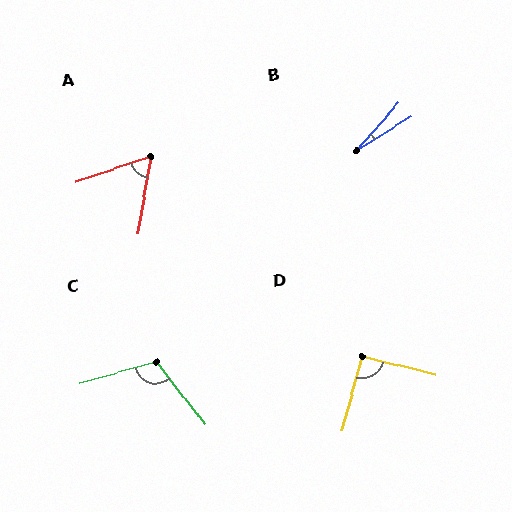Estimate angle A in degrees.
Approximately 62 degrees.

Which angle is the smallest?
B, at approximately 17 degrees.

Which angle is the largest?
C, at approximately 112 degrees.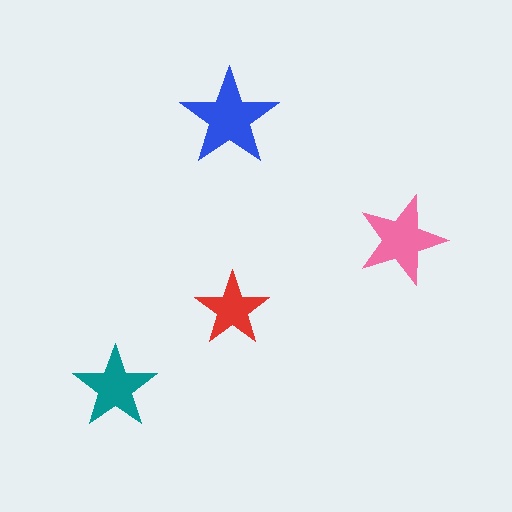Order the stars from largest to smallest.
the blue one, the pink one, the teal one, the red one.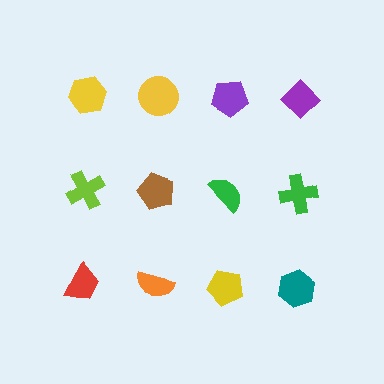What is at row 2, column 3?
A green semicircle.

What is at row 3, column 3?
A yellow pentagon.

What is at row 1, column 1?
A yellow hexagon.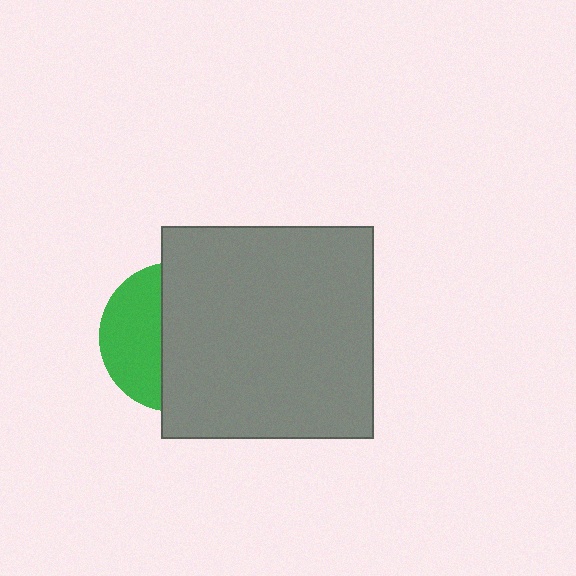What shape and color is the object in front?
The object in front is a gray square.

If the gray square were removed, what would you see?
You would see the complete green circle.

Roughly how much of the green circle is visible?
A small part of it is visible (roughly 39%).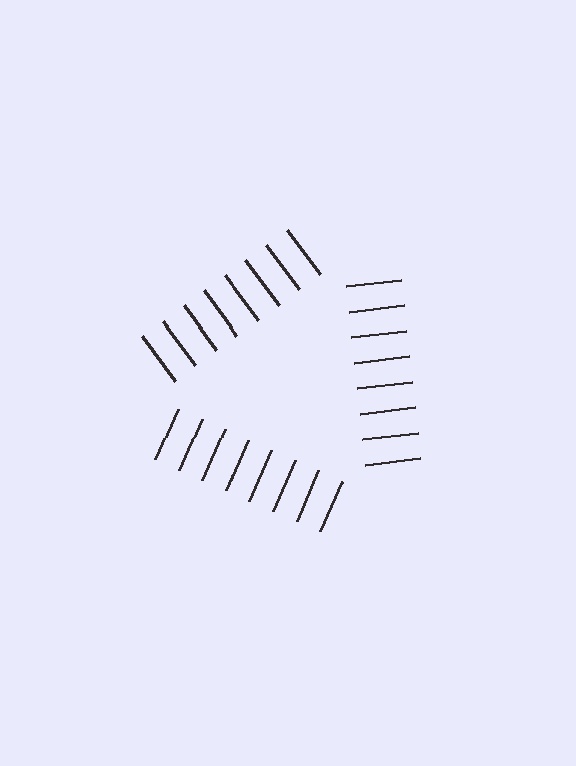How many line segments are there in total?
24 — 8 along each of the 3 edges.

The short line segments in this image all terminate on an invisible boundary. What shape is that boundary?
An illusory triangle — the line segments terminate on its edges but no continuous stroke is drawn.